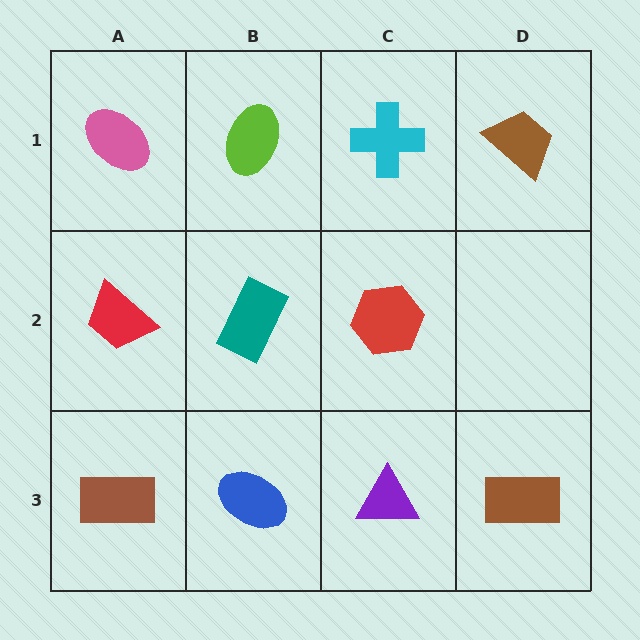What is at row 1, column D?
A brown trapezoid.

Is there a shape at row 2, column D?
No, that cell is empty.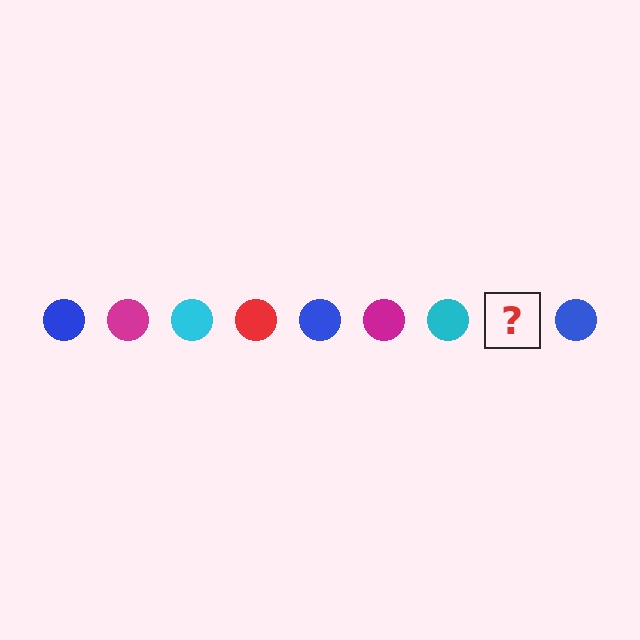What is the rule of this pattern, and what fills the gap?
The rule is that the pattern cycles through blue, magenta, cyan, red circles. The gap should be filled with a red circle.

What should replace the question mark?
The question mark should be replaced with a red circle.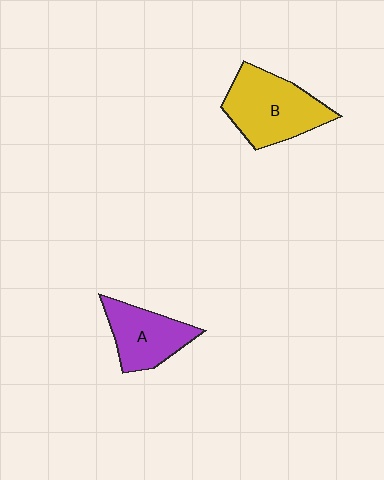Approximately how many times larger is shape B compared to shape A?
Approximately 1.4 times.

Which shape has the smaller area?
Shape A (purple).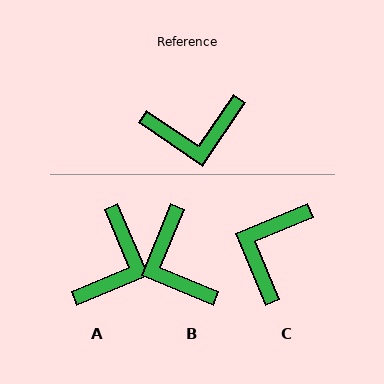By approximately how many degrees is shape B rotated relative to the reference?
Approximately 78 degrees clockwise.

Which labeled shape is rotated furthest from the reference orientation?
C, about 123 degrees away.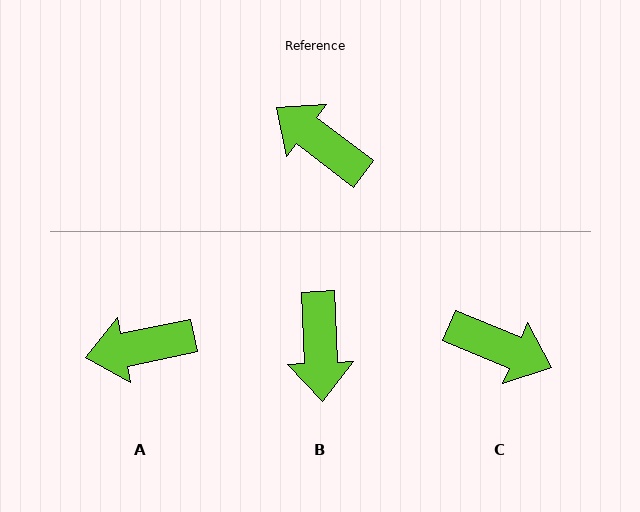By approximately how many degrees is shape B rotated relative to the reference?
Approximately 130 degrees counter-clockwise.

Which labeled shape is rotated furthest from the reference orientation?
C, about 165 degrees away.